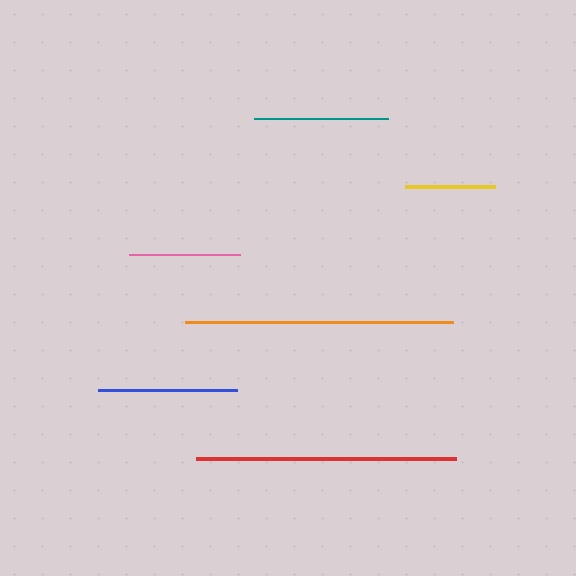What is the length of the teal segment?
The teal segment is approximately 134 pixels long.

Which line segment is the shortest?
The yellow line is the shortest at approximately 90 pixels.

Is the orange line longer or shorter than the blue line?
The orange line is longer than the blue line.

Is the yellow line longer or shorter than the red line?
The red line is longer than the yellow line.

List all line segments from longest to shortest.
From longest to shortest: orange, red, blue, teal, pink, yellow.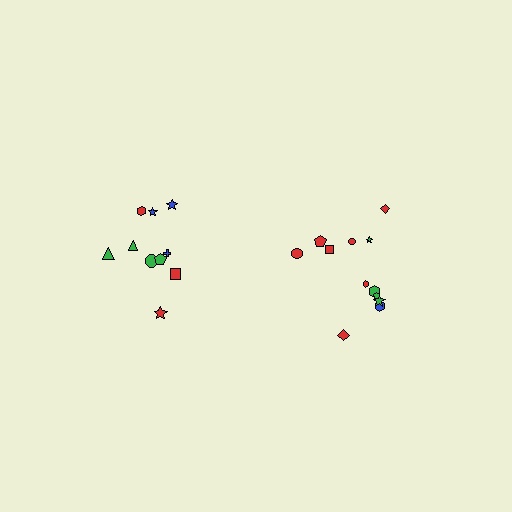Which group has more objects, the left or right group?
The right group.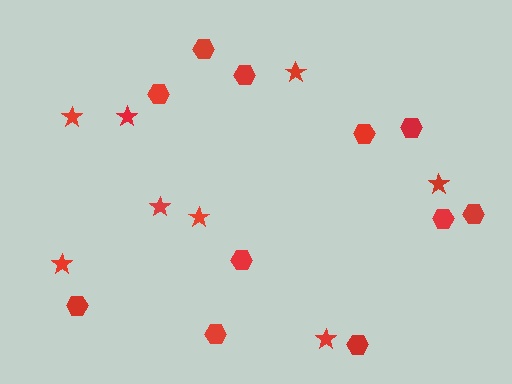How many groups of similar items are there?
There are 2 groups: one group of stars (8) and one group of hexagons (11).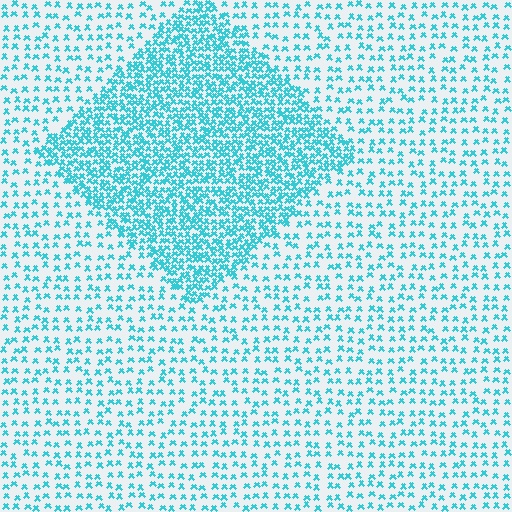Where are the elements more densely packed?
The elements are more densely packed inside the diamond boundary.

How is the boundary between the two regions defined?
The boundary is defined by a change in element density (approximately 2.5x ratio). All elements are the same color, size, and shape.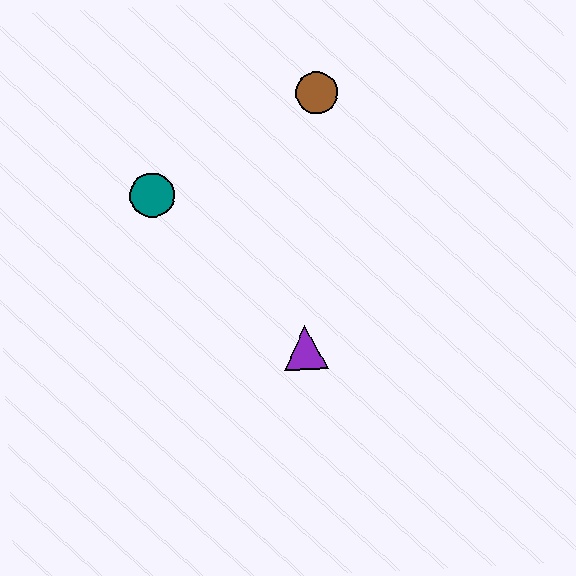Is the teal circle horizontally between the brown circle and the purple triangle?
No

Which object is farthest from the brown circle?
The purple triangle is farthest from the brown circle.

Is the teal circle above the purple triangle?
Yes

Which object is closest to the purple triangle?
The teal circle is closest to the purple triangle.